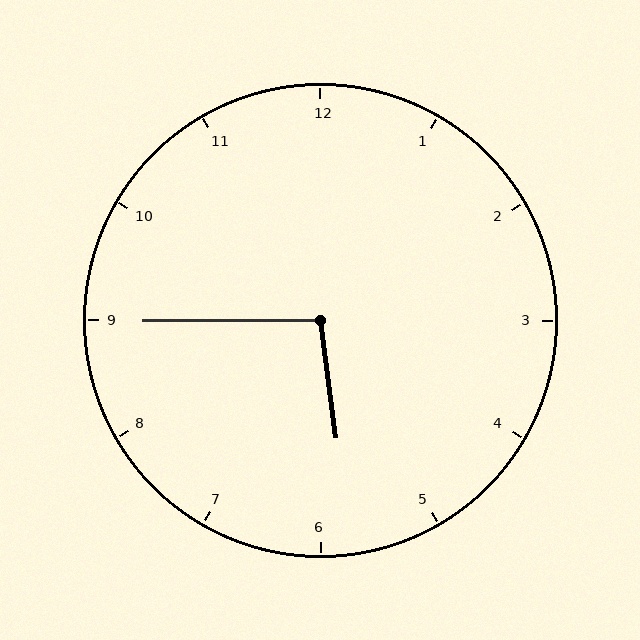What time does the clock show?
5:45.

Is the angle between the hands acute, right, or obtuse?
It is obtuse.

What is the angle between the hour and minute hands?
Approximately 98 degrees.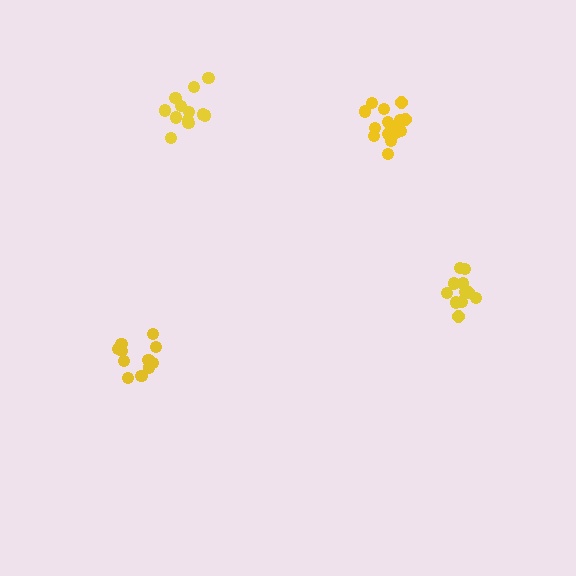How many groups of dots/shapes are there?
There are 4 groups.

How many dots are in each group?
Group 1: 11 dots, Group 2: 16 dots, Group 3: 11 dots, Group 4: 12 dots (50 total).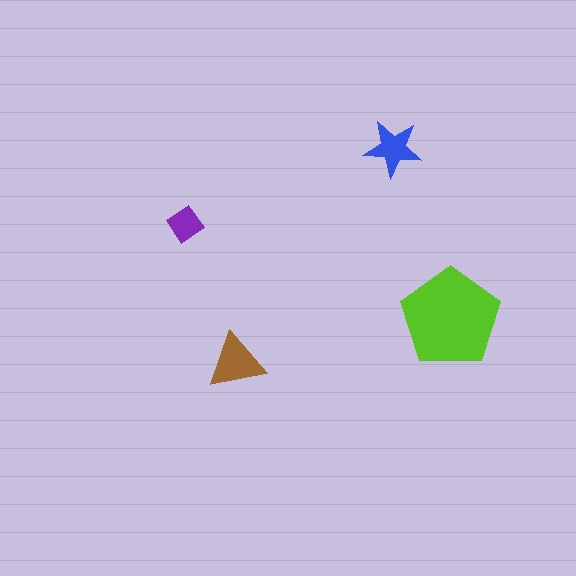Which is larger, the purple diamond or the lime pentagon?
The lime pentagon.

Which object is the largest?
The lime pentagon.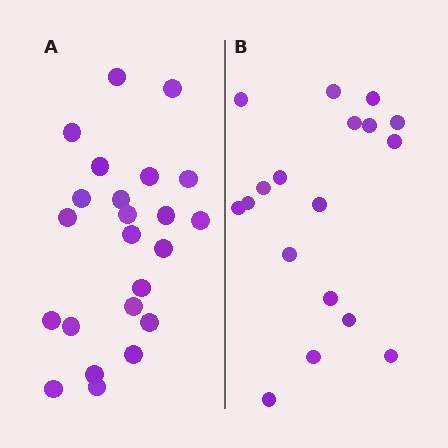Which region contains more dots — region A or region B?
Region A (the left region) has more dots.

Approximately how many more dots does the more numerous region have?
Region A has about 5 more dots than region B.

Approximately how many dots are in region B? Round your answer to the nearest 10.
About 20 dots. (The exact count is 18, which rounds to 20.)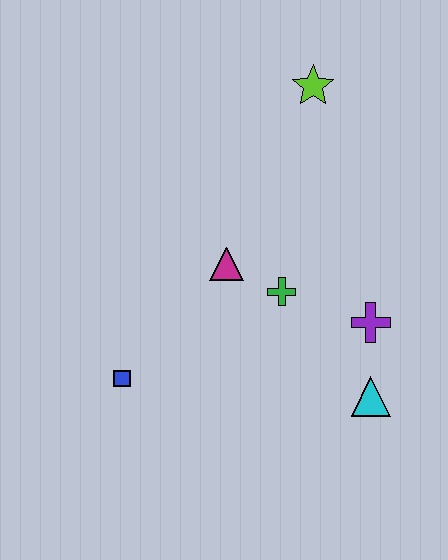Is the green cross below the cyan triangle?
No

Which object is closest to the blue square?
The magenta triangle is closest to the blue square.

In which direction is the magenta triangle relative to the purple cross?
The magenta triangle is to the left of the purple cross.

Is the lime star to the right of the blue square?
Yes